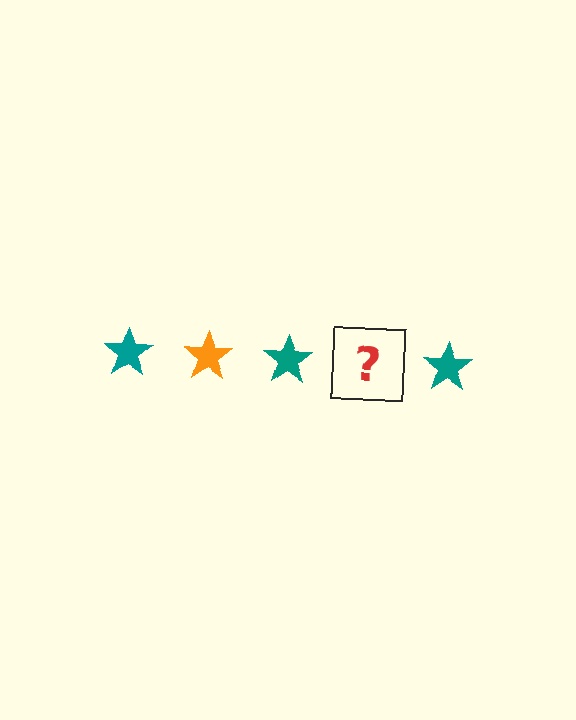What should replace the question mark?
The question mark should be replaced with an orange star.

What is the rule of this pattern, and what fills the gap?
The rule is that the pattern cycles through teal, orange stars. The gap should be filled with an orange star.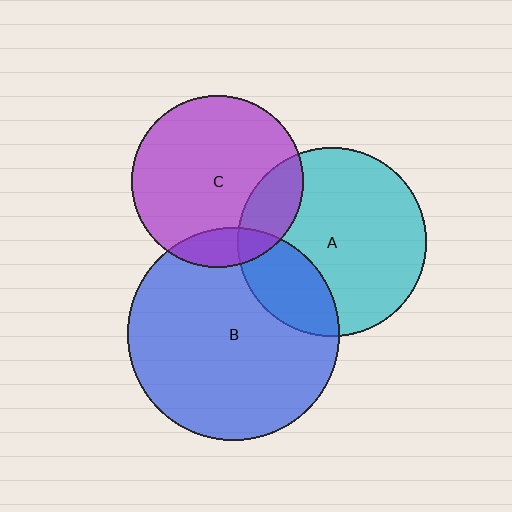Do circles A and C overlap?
Yes.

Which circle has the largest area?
Circle B (blue).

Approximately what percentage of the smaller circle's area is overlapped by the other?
Approximately 20%.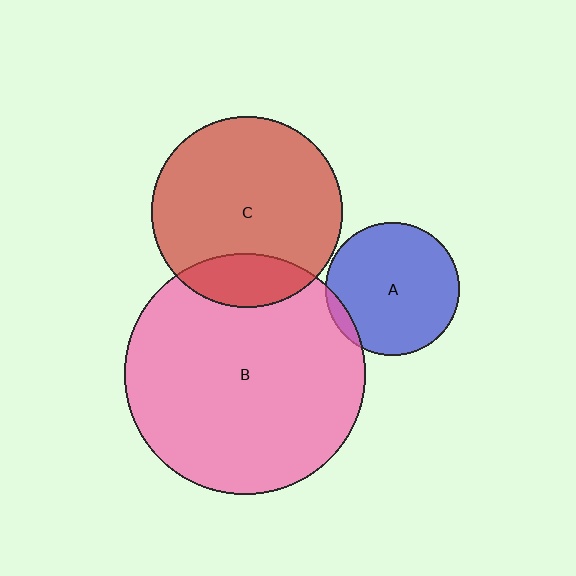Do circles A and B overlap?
Yes.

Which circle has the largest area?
Circle B (pink).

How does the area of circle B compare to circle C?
Approximately 1.6 times.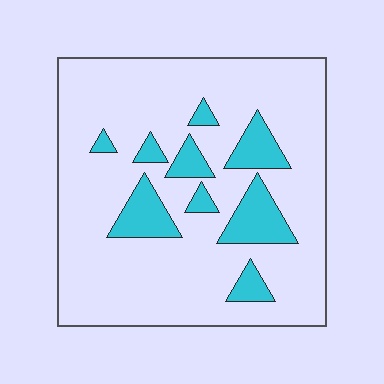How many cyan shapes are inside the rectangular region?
9.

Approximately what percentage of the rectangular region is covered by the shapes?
Approximately 15%.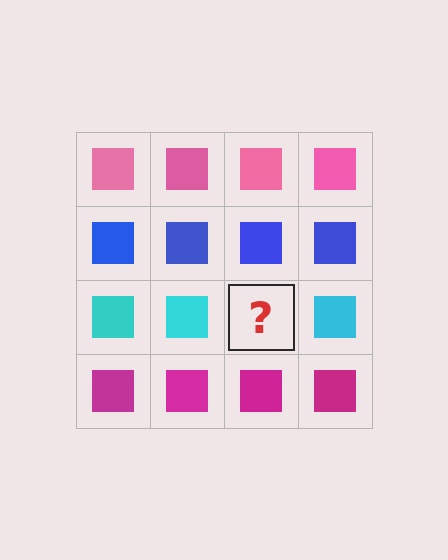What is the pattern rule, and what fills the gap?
The rule is that each row has a consistent color. The gap should be filled with a cyan square.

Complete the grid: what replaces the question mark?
The question mark should be replaced with a cyan square.